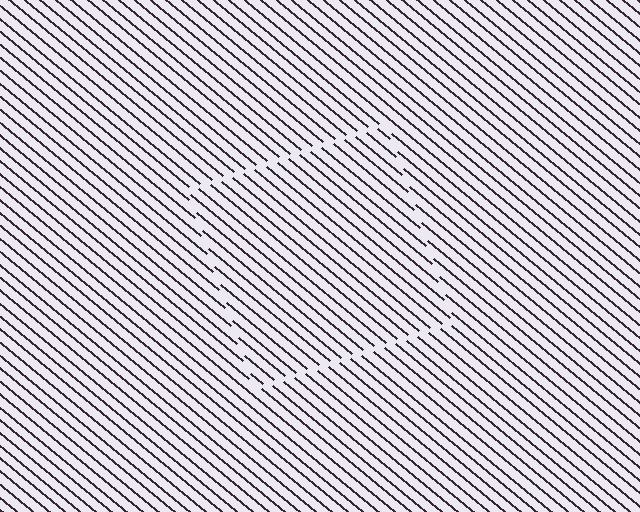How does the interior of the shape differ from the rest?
The interior of the shape contains the same grating, shifted by half a period — the contour is defined by the phase discontinuity where line-ends from the inner and outer gratings abut.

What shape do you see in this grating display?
An illusory square. The interior of the shape contains the same grating, shifted by half a period — the contour is defined by the phase discontinuity where line-ends from the inner and outer gratings abut.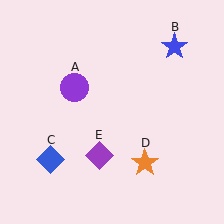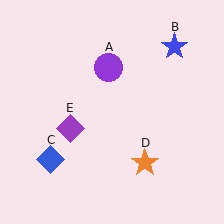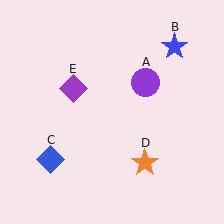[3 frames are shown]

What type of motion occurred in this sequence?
The purple circle (object A), purple diamond (object E) rotated clockwise around the center of the scene.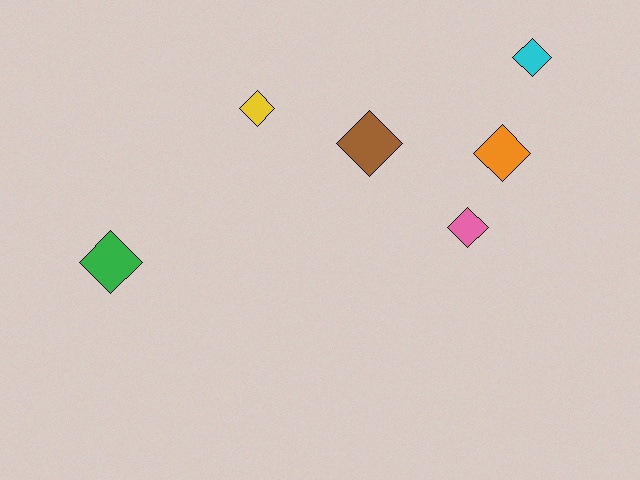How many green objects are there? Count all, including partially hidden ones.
There is 1 green object.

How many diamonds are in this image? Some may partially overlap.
There are 6 diamonds.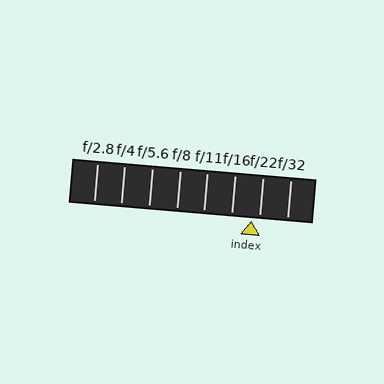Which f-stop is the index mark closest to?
The index mark is closest to f/22.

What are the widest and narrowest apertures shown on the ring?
The widest aperture shown is f/2.8 and the narrowest is f/32.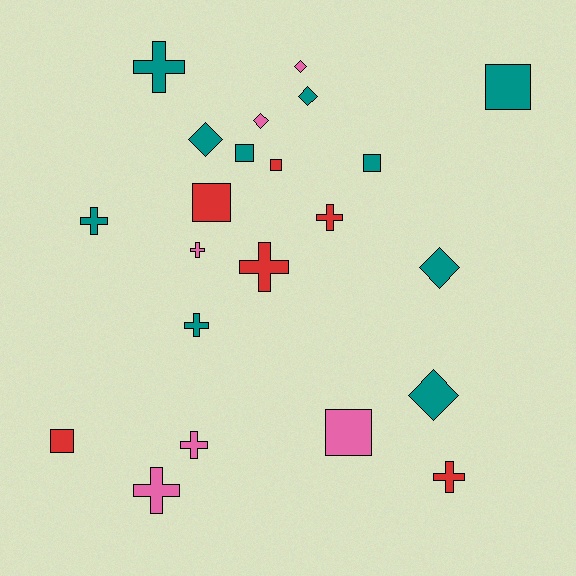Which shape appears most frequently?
Cross, with 9 objects.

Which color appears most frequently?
Teal, with 10 objects.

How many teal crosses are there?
There are 3 teal crosses.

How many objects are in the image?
There are 22 objects.